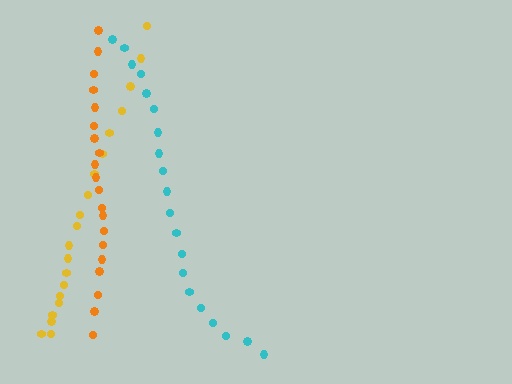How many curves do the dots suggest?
There are 3 distinct paths.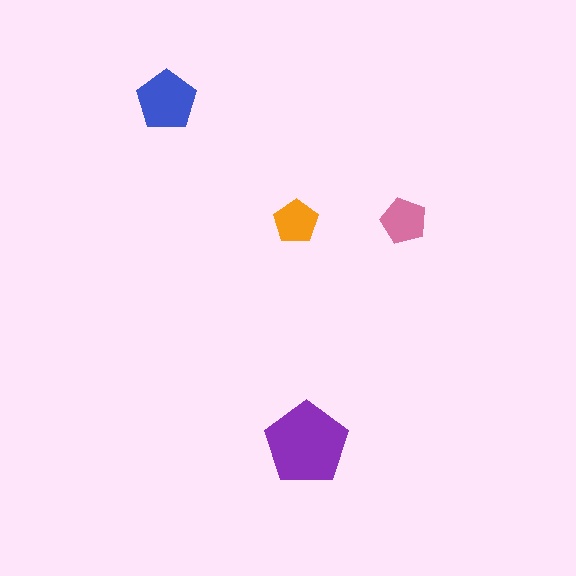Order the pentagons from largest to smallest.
the purple one, the blue one, the pink one, the orange one.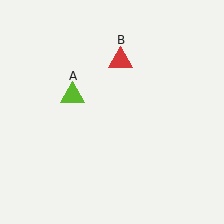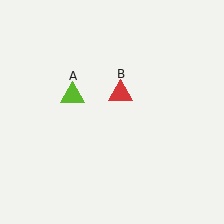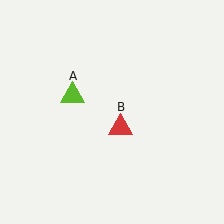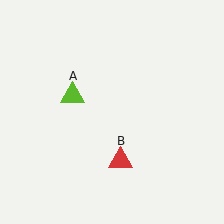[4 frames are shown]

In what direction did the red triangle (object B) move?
The red triangle (object B) moved down.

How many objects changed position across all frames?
1 object changed position: red triangle (object B).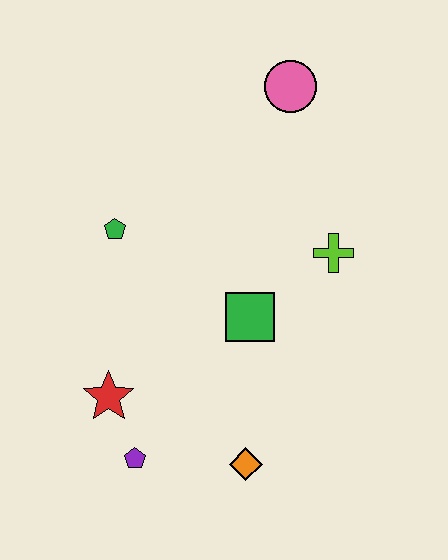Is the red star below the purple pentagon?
No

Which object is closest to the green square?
The lime cross is closest to the green square.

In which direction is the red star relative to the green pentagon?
The red star is below the green pentagon.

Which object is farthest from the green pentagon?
The orange diamond is farthest from the green pentagon.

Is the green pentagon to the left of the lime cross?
Yes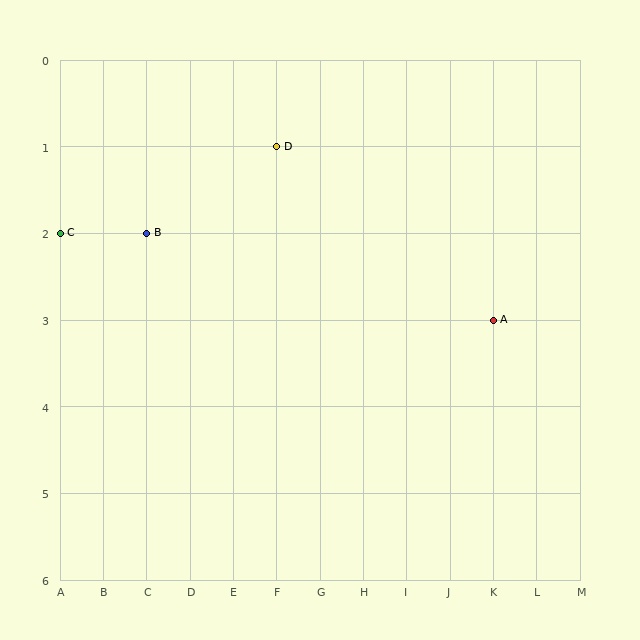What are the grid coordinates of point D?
Point D is at grid coordinates (F, 1).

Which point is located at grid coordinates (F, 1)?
Point D is at (F, 1).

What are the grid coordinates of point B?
Point B is at grid coordinates (C, 2).